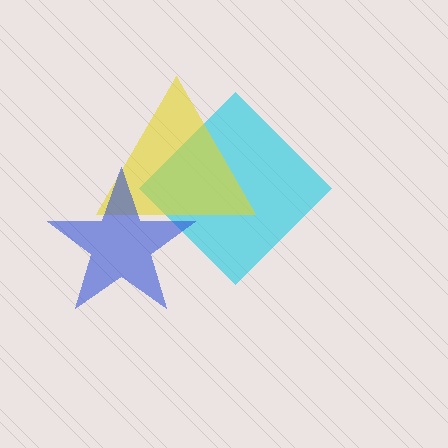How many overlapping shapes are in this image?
There are 3 overlapping shapes in the image.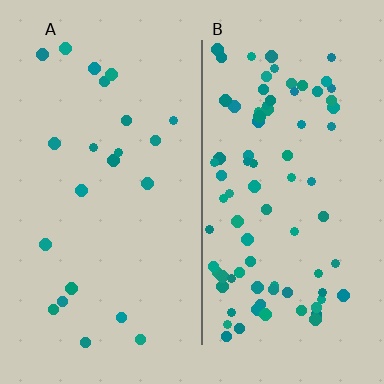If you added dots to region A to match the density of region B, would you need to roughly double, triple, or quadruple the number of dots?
Approximately quadruple.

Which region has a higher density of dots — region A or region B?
B (the right).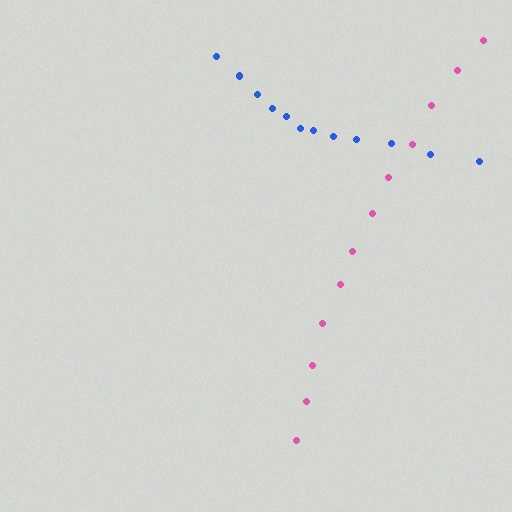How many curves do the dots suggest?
There are 2 distinct paths.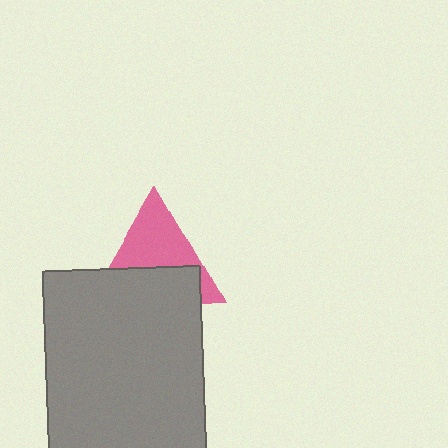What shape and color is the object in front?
The object in front is a gray rectangle.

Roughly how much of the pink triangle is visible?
About half of it is visible (roughly 51%).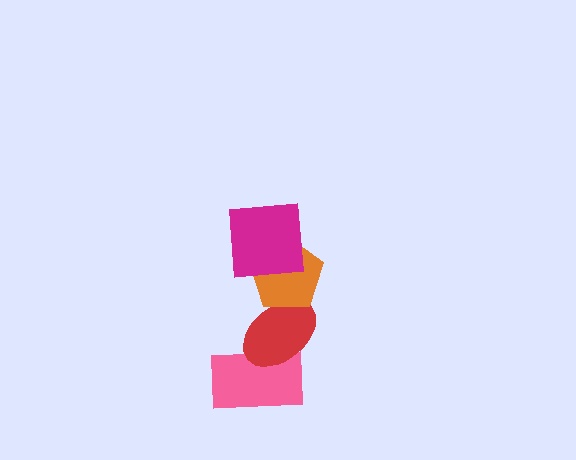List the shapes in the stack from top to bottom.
From top to bottom: the magenta square, the orange pentagon, the red ellipse, the pink rectangle.